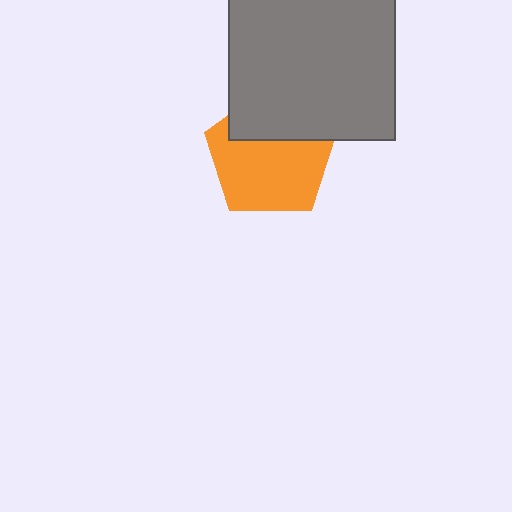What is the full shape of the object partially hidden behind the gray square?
The partially hidden object is an orange pentagon.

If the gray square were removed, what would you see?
You would see the complete orange pentagon.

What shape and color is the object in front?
The object in front is a gray square.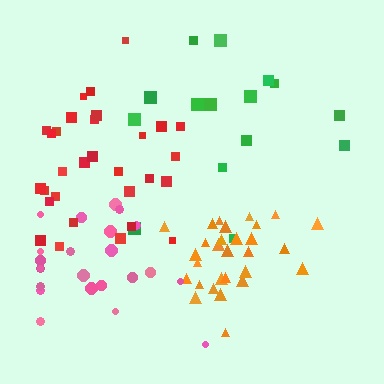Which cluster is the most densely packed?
Orange.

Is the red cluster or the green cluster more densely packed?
Red.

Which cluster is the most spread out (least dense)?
Green.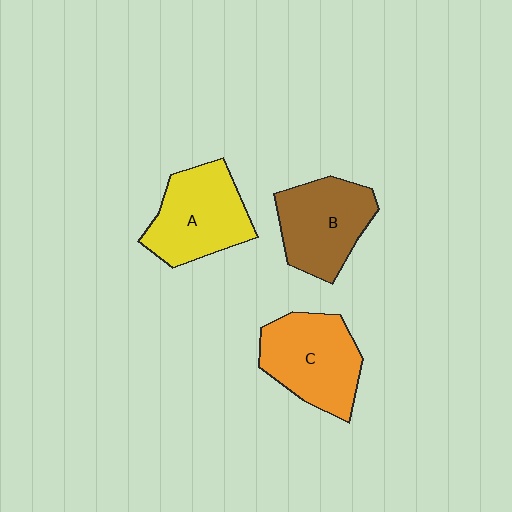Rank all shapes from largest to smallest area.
From largest to smallest: C (orange), A (yellow), B (brown).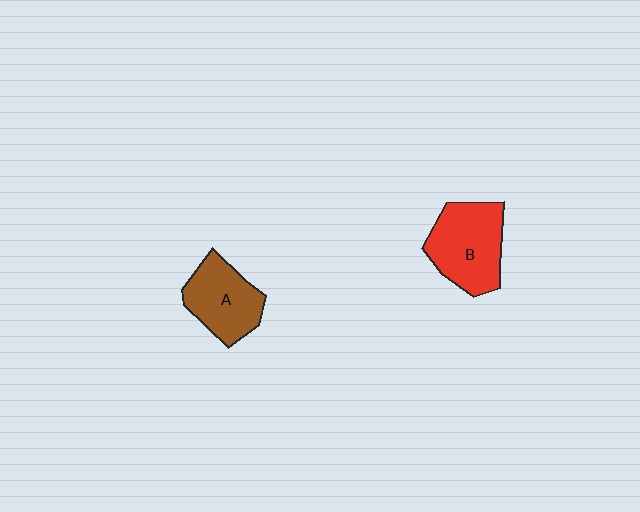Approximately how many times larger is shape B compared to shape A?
Approximately 1.2 times.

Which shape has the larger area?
Shape B (red).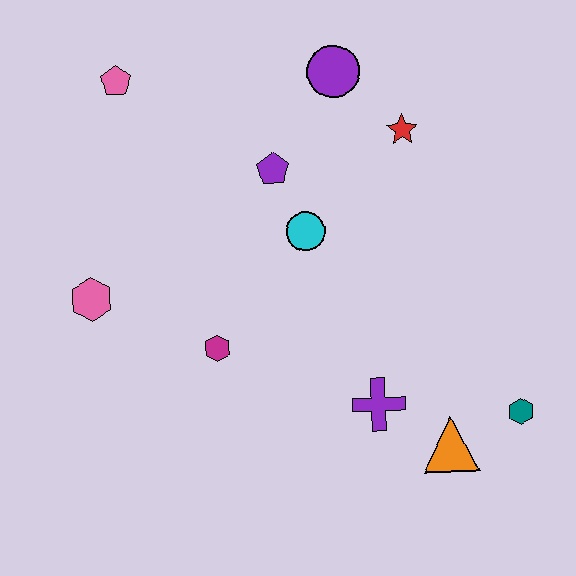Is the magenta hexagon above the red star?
No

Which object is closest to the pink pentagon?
The purple pentagon is closest to the pink pentagon.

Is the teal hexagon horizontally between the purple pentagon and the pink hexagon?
No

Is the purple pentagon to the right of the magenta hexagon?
Yes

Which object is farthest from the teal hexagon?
The pink pentagon is farthest from the teal hexagon.